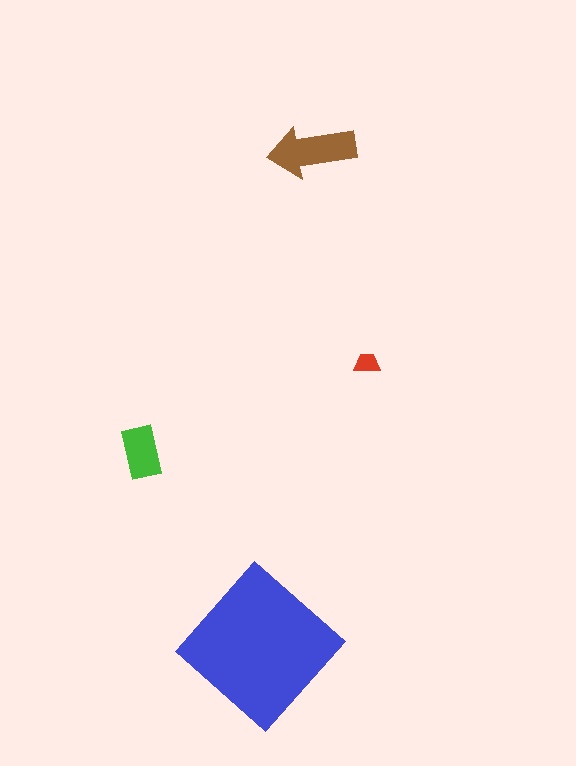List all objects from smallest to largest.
The red trapezoid, the green rectangle, the brown arrow, the blue diamond.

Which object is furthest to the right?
The red trapezoid is rightmost.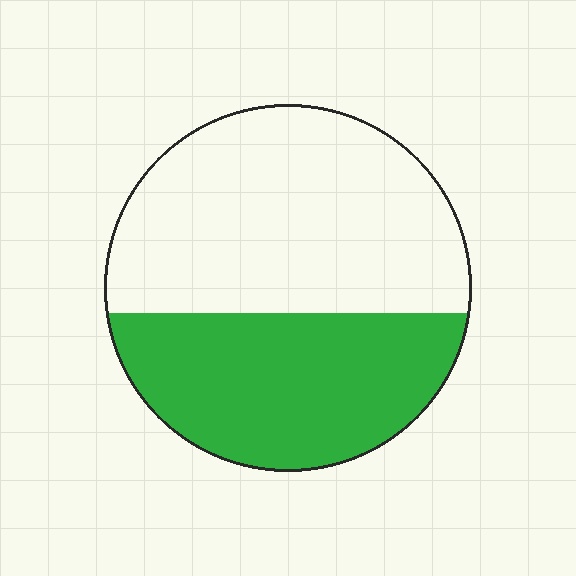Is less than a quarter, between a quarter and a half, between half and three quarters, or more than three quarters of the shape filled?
Between a quarter and a half.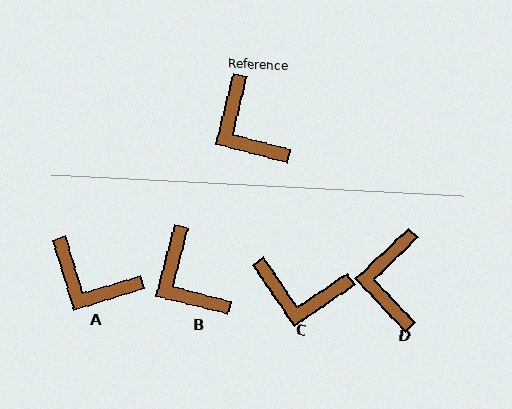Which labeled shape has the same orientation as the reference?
B.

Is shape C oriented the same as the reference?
No, it is off by about 48 degrees.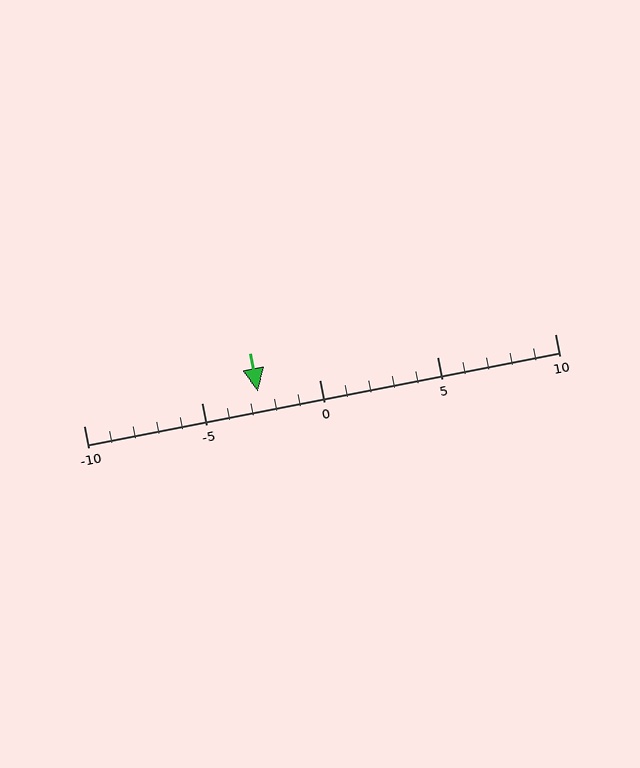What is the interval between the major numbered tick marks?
The major tick marks are spaced 5 units apart.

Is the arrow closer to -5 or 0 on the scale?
The arrow is closer to -5.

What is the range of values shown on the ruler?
The ruler shows values from -10 to 10.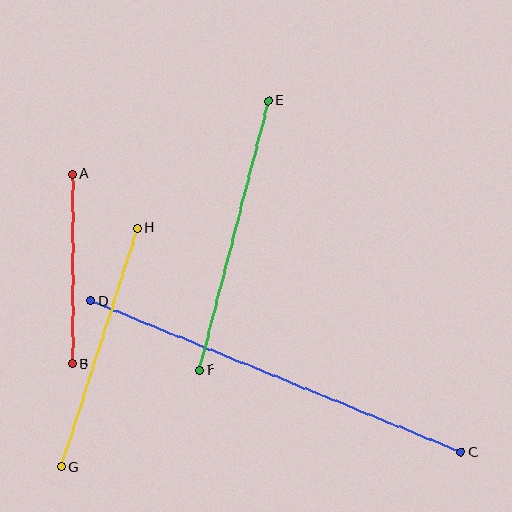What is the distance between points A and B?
The distance is approximately 190 pixels.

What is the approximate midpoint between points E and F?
The midpoint is at approximately (234, 235) pixels.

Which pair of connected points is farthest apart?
Points C and D are farthest apart.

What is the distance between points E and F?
The distance is approximately 278 pixels.